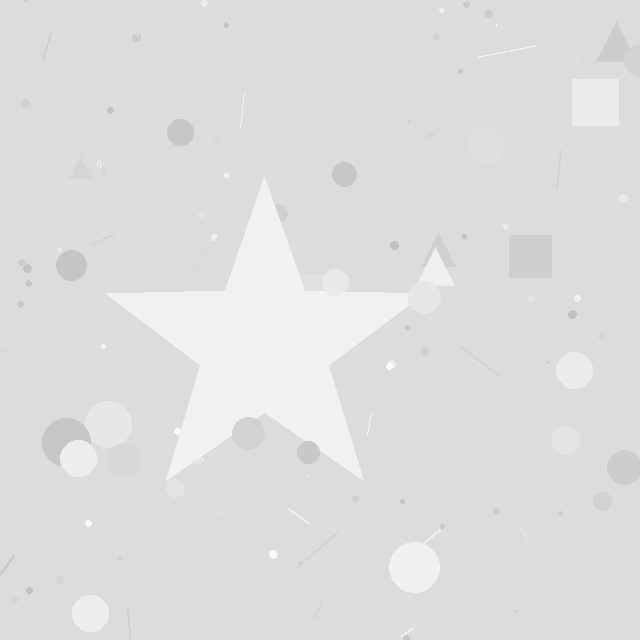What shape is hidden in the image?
A star is hidden in the image.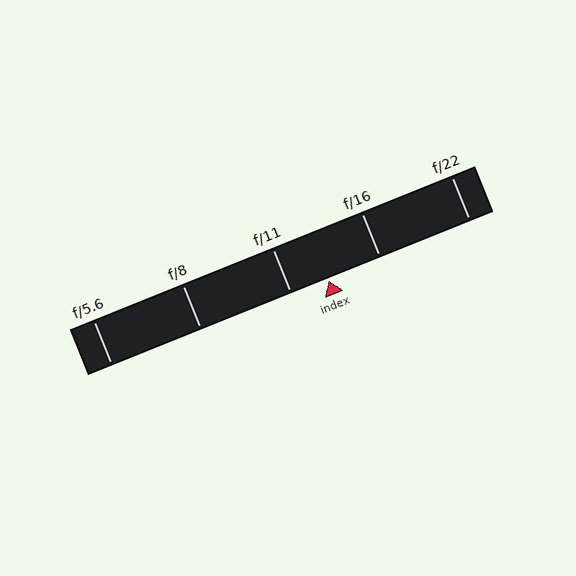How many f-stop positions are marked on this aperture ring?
There are 5 f-stop positions marked.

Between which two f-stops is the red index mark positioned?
The index mark is between f/11 and f/16.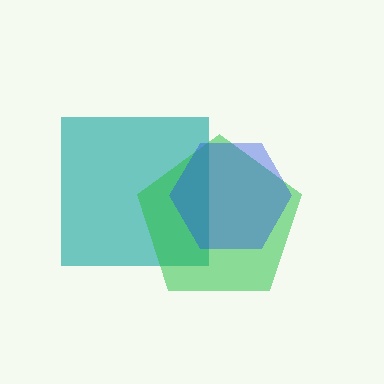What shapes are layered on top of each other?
The layered shapes are: a teal square, a green pentagon, a blue hexagon.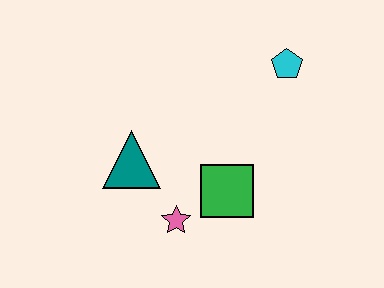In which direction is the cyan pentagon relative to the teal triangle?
The cyan pentagon is to the right of the teal triangle.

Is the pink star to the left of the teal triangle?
No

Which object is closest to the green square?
The pink star is closest to the green square.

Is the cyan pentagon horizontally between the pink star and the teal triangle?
No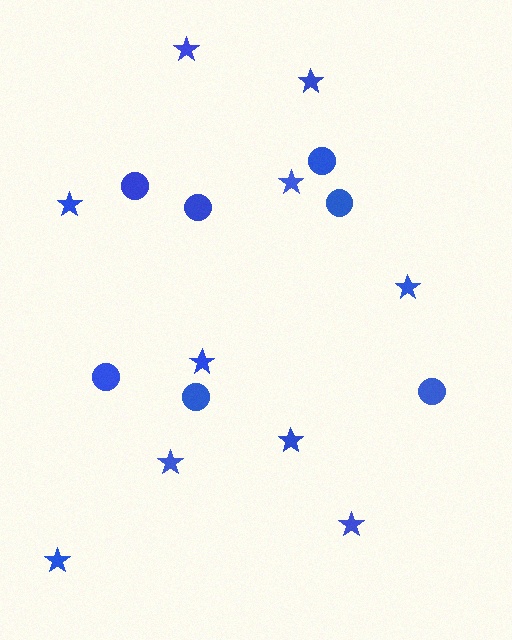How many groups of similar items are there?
There are 2 groups: one group of circles (7) and one group of stars (10).